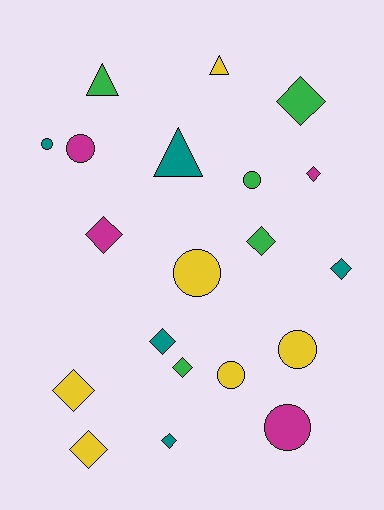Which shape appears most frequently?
Diamond, with 10 objects.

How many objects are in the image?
There are 20 objects.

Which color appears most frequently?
Yellow, with 6 objects.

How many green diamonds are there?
There are 3 green diamonds.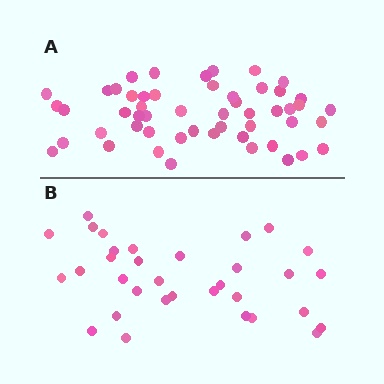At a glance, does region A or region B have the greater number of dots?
Region A (the top region) has more dots.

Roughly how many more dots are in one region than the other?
Region A has approximately 20 more dots than region B.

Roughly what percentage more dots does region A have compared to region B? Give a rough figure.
About 60% more.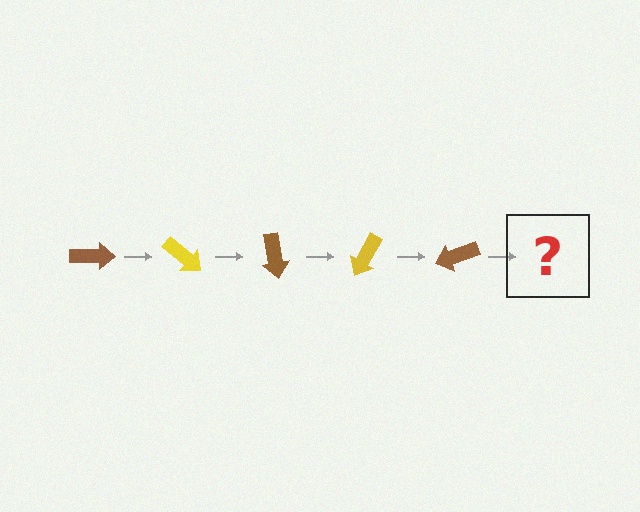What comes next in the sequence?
The next element should be a yellow arrow, rotated 200 degrees from the start.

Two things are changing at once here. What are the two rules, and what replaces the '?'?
The two rules are that it rotates 40 degrees each step and the color cycles through brown and yellow. The '?' should be a yellow arrow, rotated 200 degrees from the start.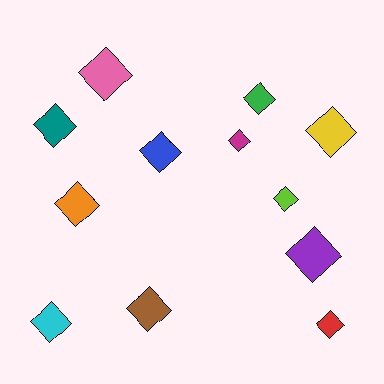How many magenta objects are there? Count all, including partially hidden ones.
There is 1 magenta object.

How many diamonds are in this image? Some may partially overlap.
There are 12 diamonds.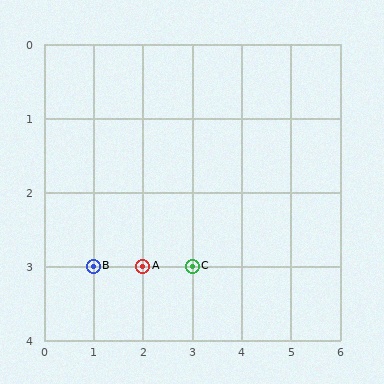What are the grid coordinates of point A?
Point A is at grid coordinates (2, 3).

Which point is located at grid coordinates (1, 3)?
Point B is at (1, 3).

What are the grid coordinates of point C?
Point C is at grid coordinates (3, 3).